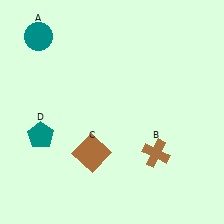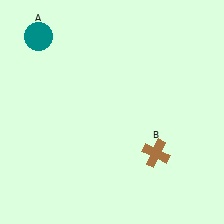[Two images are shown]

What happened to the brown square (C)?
The brown square (C) was removed in Image 2. It was in the bottom-left area of Image 1.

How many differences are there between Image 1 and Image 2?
There are 2 differences between the two images.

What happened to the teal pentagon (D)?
The teal pentagon (D) was removed in Image 2. It was in the bottom-left area of Image 1.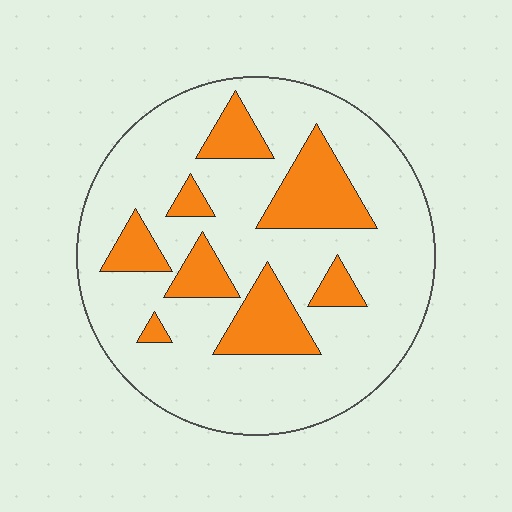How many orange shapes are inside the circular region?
8.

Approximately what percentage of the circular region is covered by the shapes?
Approximately 25%.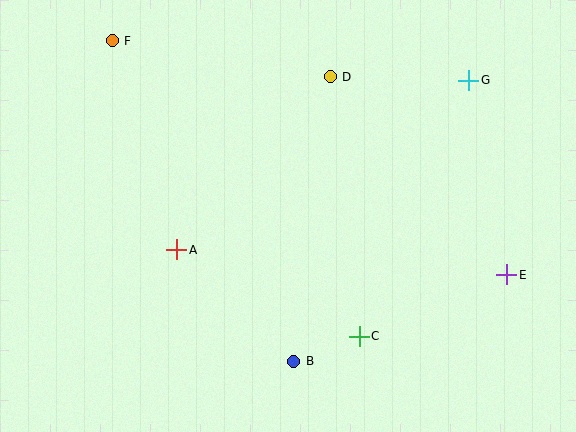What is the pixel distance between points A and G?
The distance between A and G is 338 pixels.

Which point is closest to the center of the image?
Point A at (176, 250) is closest to the center.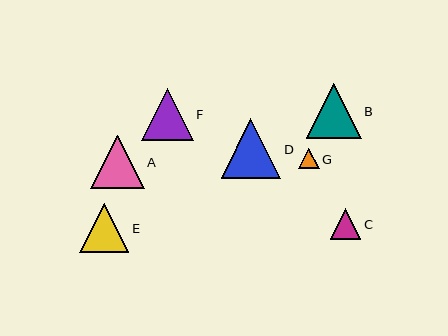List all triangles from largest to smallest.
From largest to smallest: D, B, A, F, E, C, G.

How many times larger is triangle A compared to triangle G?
Triangle A is approximately 2.6 times the size of triangle G.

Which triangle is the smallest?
Triangle G is the smallest with a size of approximately 20 pixels.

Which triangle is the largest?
Triangle D is the largest with a size of approximately 60 pixels.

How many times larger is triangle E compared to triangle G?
Triangle E is approximately 2.4 times the size of triangle G.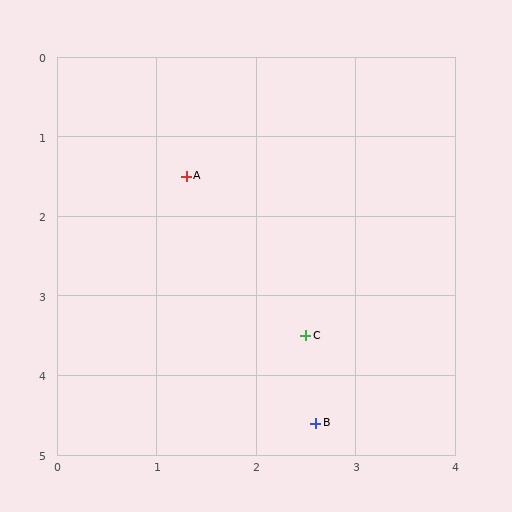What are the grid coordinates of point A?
Point A is at approximately (1.3, 1.5).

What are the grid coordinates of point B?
Point B is at approximately (2.6, 4.6).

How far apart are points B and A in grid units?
Points B and A are about 3.4 grid units apart.